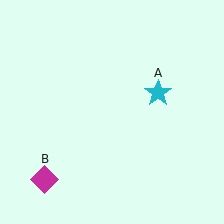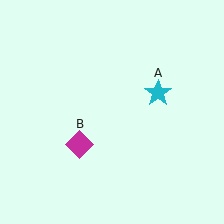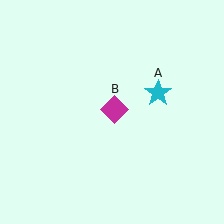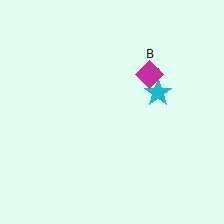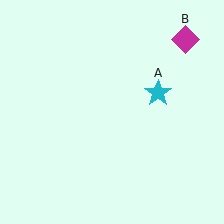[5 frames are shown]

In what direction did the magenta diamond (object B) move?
The magenta diamond (object B) moved up and to the right.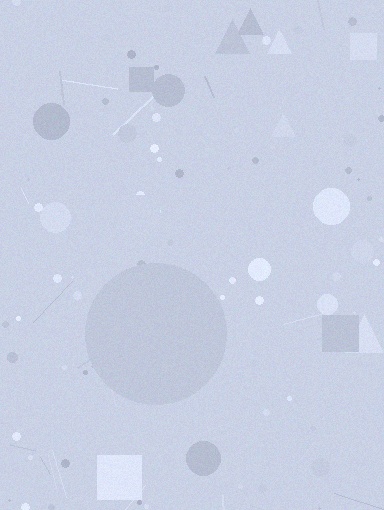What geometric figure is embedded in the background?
A circle is embedded in the background.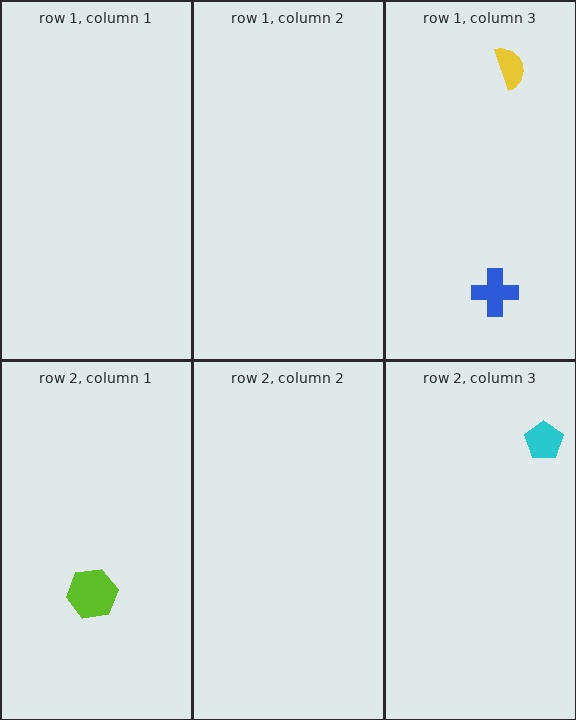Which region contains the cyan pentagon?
The row 2, column 3 region.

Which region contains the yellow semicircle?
The row 1, column 3 region.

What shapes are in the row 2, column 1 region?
The lime hexagon.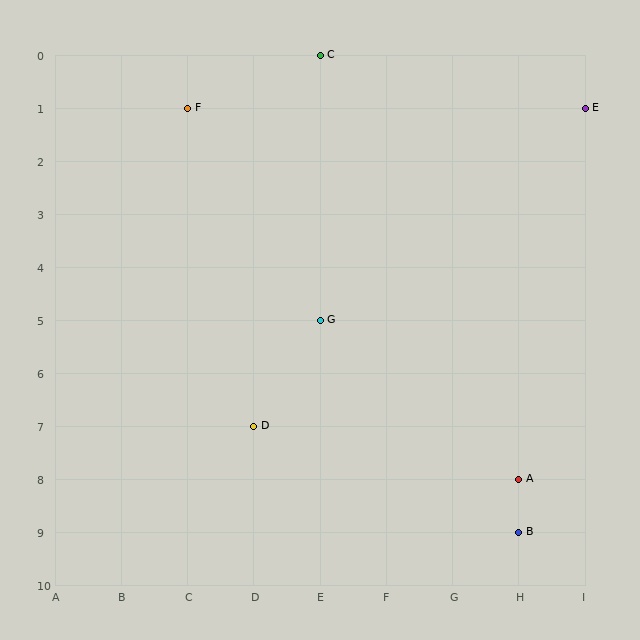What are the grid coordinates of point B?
Point B is at grid coordinates (H, 9).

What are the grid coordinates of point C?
Point C is at grid coordinates (E, 0).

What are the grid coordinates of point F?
Point F is at grid coordinates (C, 1).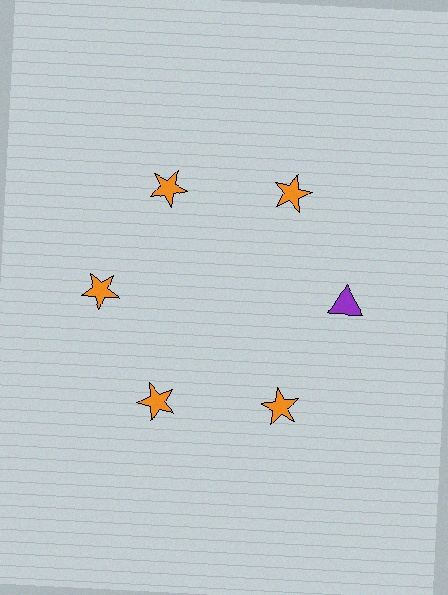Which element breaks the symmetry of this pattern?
The purple triangle at roughly the 3 o'clock position breaks the symmetry. All other shapes are orange stars.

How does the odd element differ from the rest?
It differs in both color (purple instead of orange) and shape (triangle instead of star).